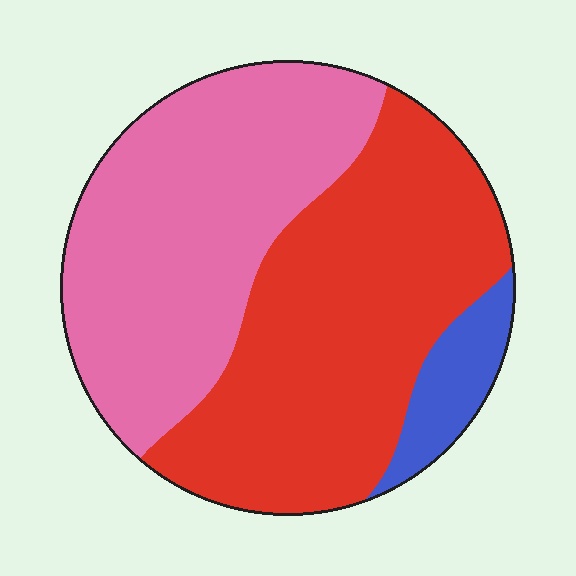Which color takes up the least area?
Blue, at roughly 10%.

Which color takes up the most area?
Red, at roughly 50%.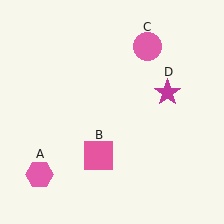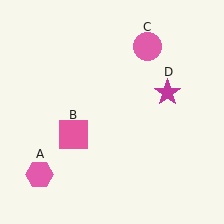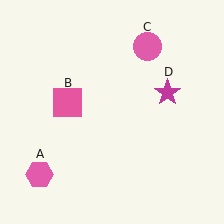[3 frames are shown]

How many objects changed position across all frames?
1 object changed position: pink square (object B).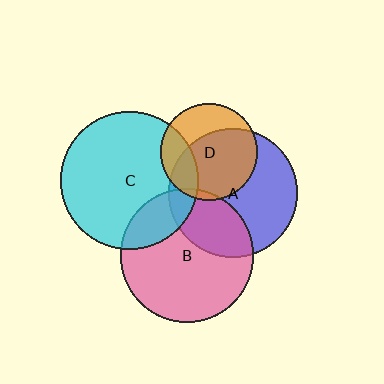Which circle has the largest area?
Circle C (cyan).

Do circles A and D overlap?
Yes.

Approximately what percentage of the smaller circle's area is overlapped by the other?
Approximately 65%.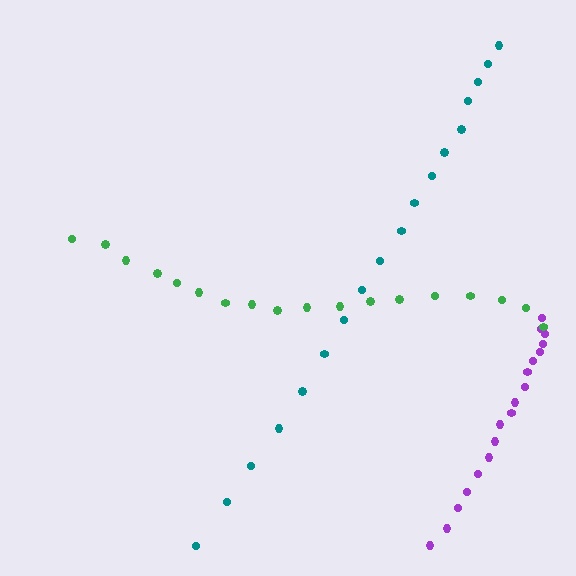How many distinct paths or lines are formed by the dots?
There are 3 distinct paths.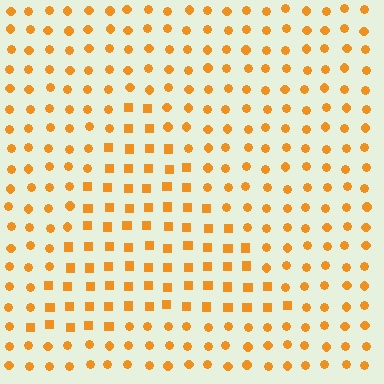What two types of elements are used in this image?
The image uses squares inside the triangle region and circles outside it.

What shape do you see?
I see a triangle.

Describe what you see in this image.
The image is filled with small orange elements arranged in a uniform grid. A triangle-shaped region contains squares, while the surrounding area contains circles. The boundary is defined purely by the change in element shape.